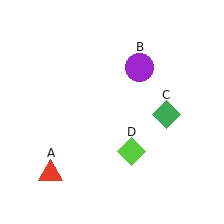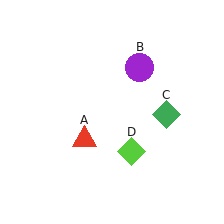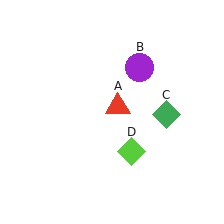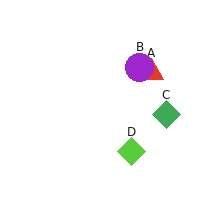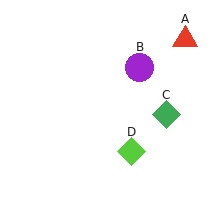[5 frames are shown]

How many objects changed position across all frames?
1 object changed position: red triangle (object A).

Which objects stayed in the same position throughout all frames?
Purple circle (object B) and green diamond (object C) and lime diamond (object D) remained stationary.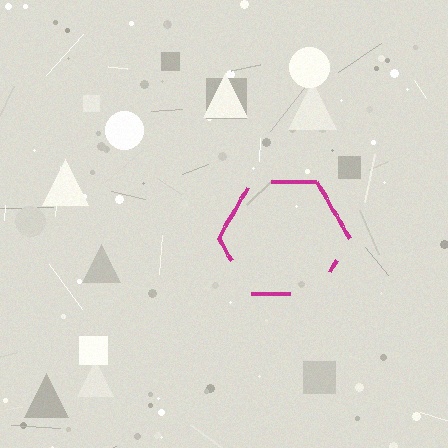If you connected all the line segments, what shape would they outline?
They would outline a hexagon.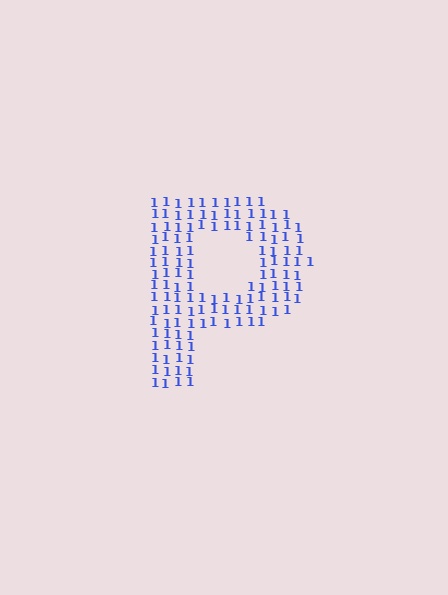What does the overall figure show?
The overall figure shows the letter P.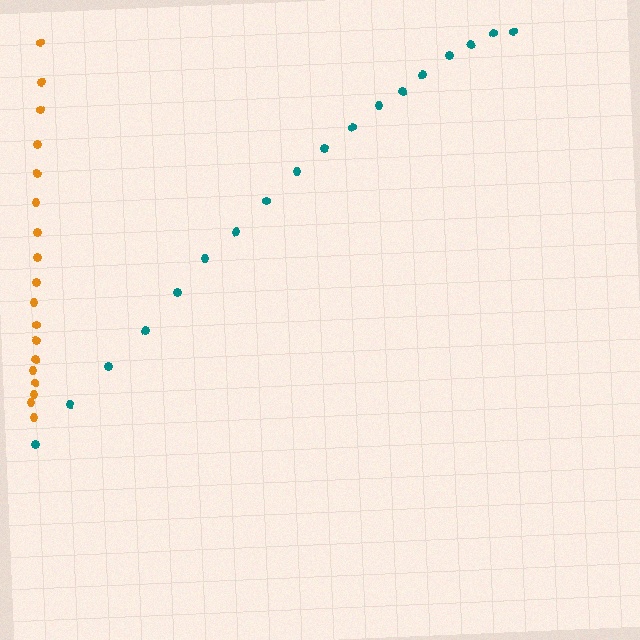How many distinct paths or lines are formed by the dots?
There are 2 distinct paths.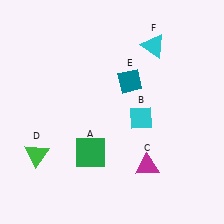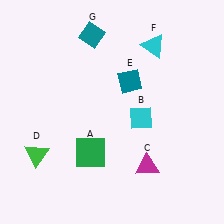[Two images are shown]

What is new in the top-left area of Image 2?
A teal diamond (G) was added in the top-left area of Image 2.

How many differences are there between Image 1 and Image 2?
There is 1 difference between the two images.